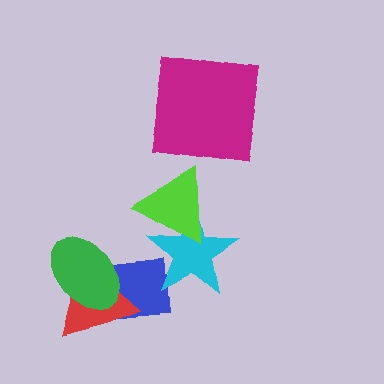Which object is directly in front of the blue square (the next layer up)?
The red triangle is directly in front of the blue square.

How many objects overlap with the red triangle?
2 objects overlap with the red triangle.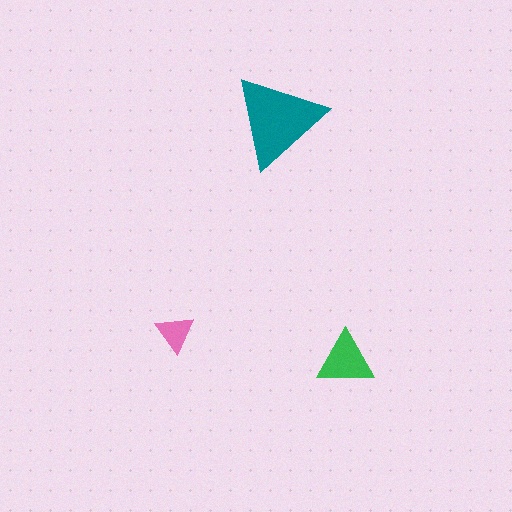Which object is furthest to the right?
The green triangle is rightmost.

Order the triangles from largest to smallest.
the teal one, the green one, the pink one.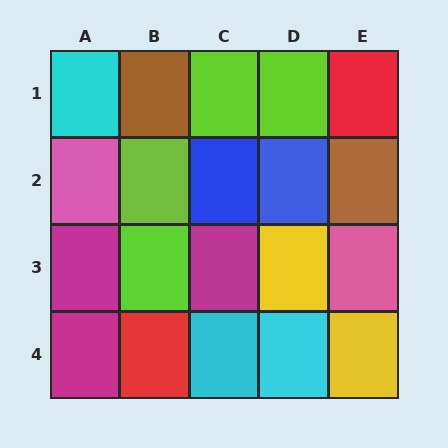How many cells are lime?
4 cells are lime.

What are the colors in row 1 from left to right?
Cyan, brown, lime, lime, red.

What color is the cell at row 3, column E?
Pink.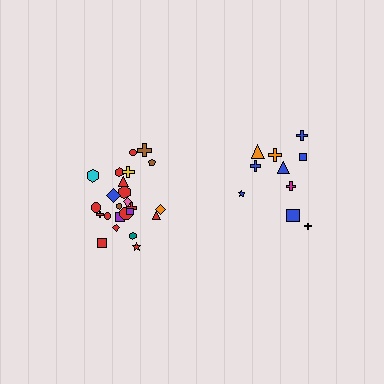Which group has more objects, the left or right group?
The left group.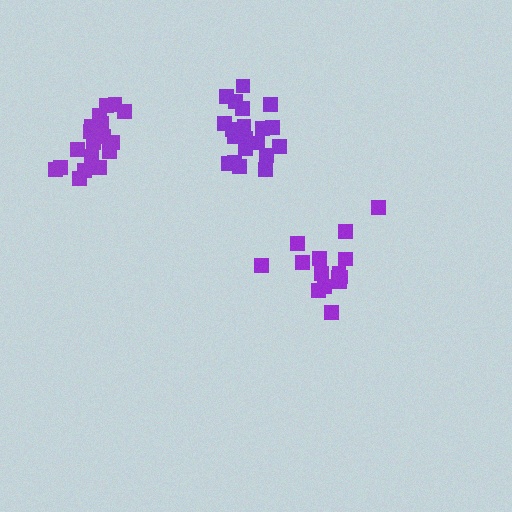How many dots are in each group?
Group 1: 15 dots, Group 2: 20 dots, Group 3: 18 dots (53 total).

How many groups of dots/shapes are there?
There are 3 groups.